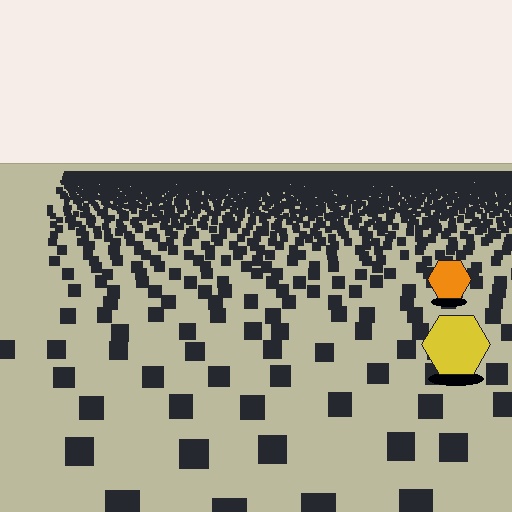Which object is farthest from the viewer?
The orange hexagon is farthest from the viewer. It appears smaller and the ground texture around it is denser.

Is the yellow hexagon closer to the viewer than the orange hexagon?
Yes. The yellow hexagon is closer — you can tell from the texture gradient: the ground texture is coarser near it.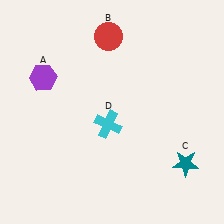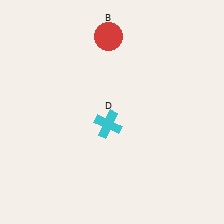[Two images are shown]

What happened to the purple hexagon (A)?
The purple hexagon (A) was removed in Image 2. It was in the top-left area of Image 1.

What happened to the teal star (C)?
The teal star (C) was removed in Image 2. It was in the bottom-right area of Image 1.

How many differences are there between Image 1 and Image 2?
There are 2 differences between the two images.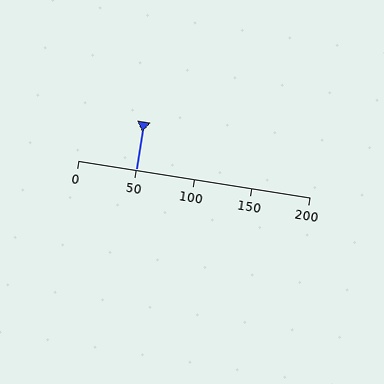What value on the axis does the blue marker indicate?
The marker indicates approximately 50.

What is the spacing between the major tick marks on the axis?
The major ticks are spaced 50 apart.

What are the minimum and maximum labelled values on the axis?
The axis runs from 0 to 200.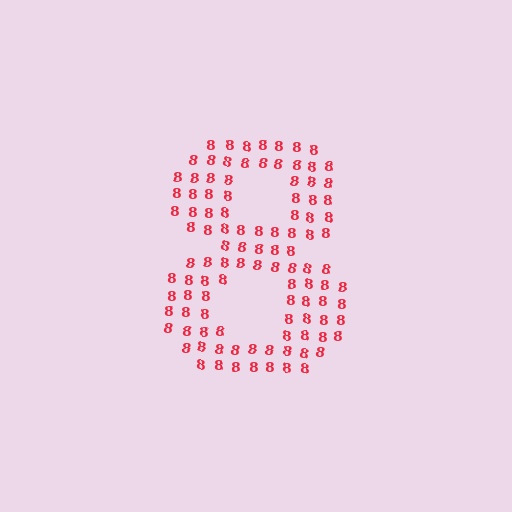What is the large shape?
The large shape is the digit 8.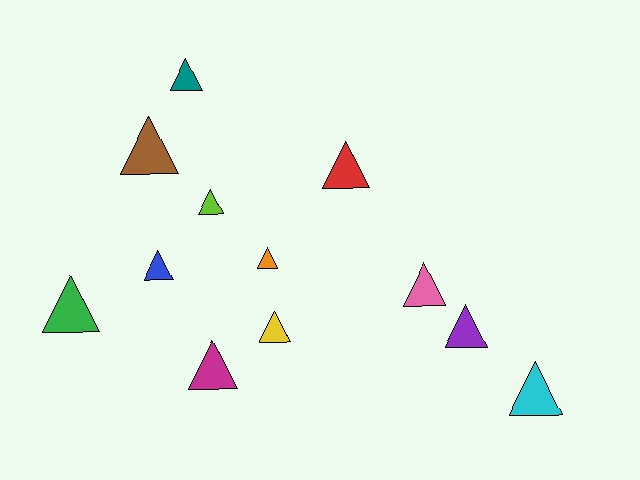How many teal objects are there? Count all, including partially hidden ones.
There is 1 teal object.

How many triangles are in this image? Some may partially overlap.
There are 12 triangles.